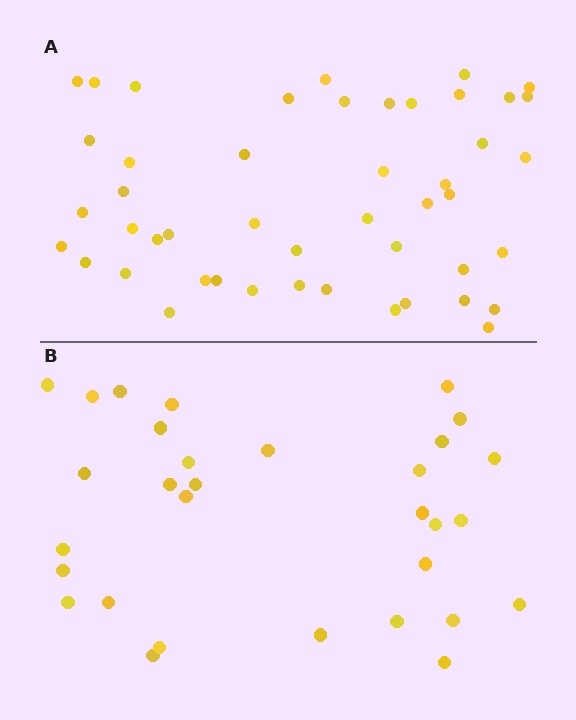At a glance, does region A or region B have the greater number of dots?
Region A (the top region) has more dots.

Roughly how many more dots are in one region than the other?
Region A has approximately 15 more dots than region B.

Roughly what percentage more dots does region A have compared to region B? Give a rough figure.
About 50% more.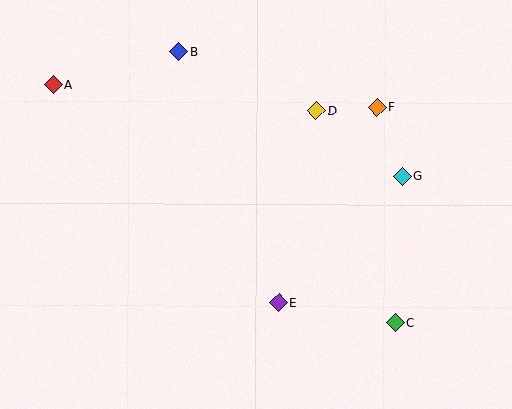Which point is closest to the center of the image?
Point E at (279, 303) is closest to the center.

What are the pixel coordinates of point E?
Point E is at (279, 303).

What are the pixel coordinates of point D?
Point D is at (316, 111).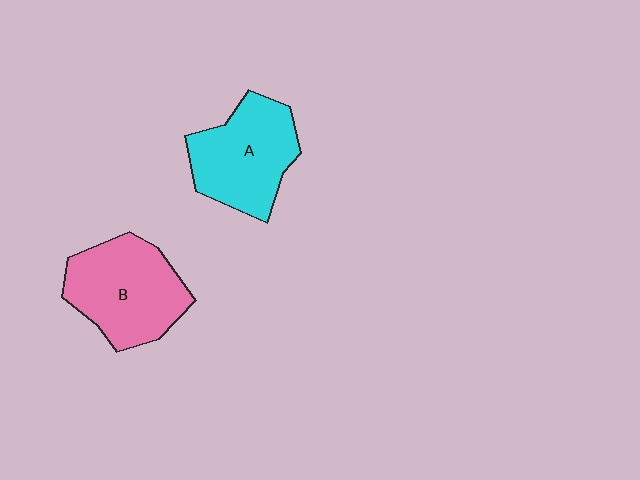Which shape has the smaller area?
Shape A (cyan).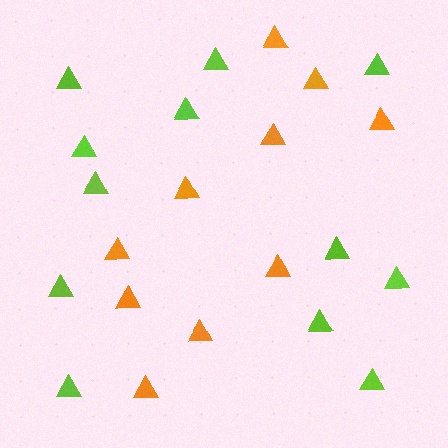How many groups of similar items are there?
There are 2 groups: one group of lime triangles (12) and one group of orange triangles (10).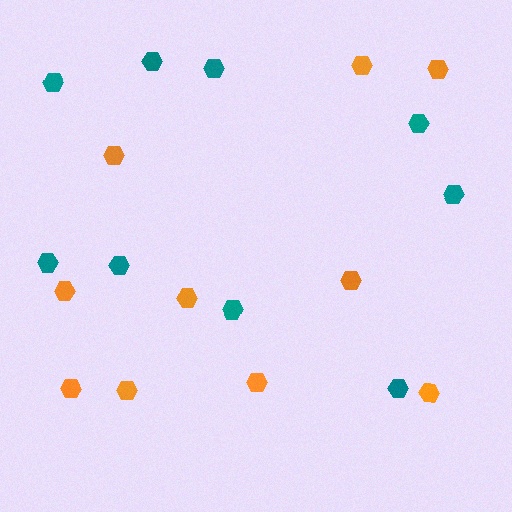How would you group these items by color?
There are 2 groups: one group of teal hexagons (9) and one group of orange hexagons (10).